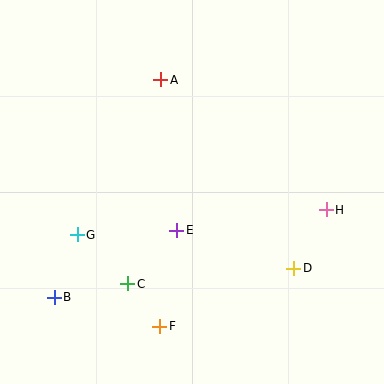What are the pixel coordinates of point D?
Point D is at (294, 268).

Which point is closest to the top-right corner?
Point H is closest to the top-right corner.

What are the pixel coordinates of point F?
Point F is at (160, 326).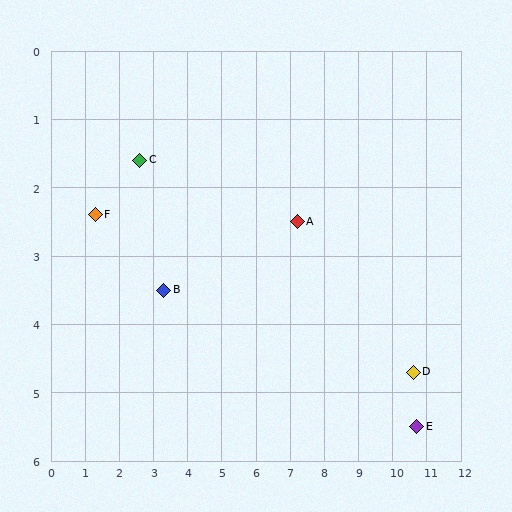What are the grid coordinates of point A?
Point A is at approximately (7.2, 2.5).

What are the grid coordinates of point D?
Point D is at approximately (10.6, 4.7).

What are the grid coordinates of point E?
Point E is at approximately (10.7, 5.5).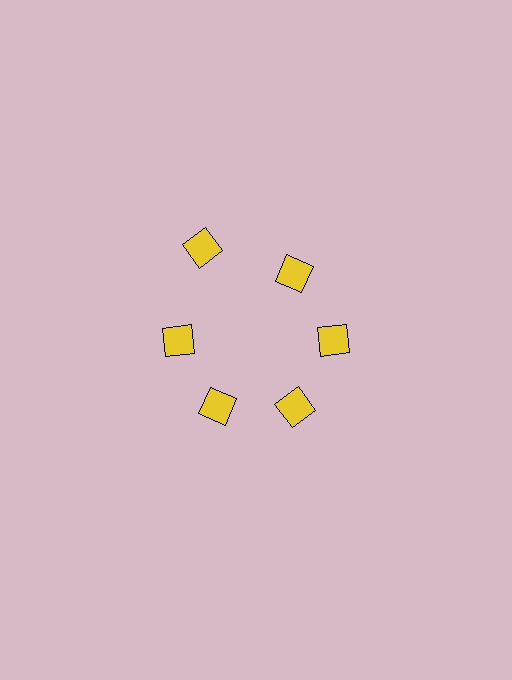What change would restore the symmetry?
The symmetry would be restored by moving it inward, back onto the ring so that all 6 squares sit at equal angles and equal distance from the center.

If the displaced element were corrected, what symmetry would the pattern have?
It would have 6-fold rotational symmetry — the pattern would map onto itself every 60 degrees.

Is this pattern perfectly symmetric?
No. The 6 yellow squares are arranged in a ring, but one element near the 11 o'clock position is pushed outward from the center, breaking the 6-fold rotational symmetry.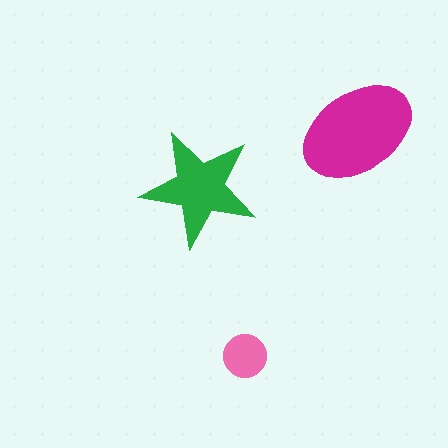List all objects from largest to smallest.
The magenta ellipse, the green star, the pink circle.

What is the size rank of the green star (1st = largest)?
2nd.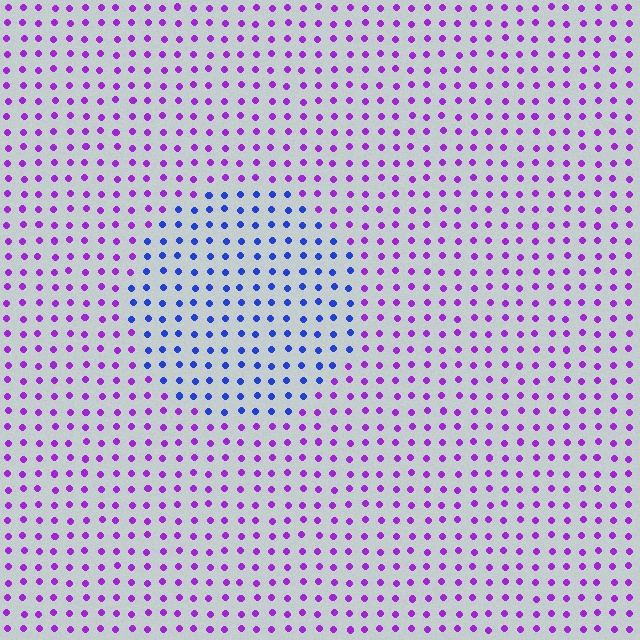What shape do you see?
I see a circle.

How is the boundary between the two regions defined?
The boundary is defined purely by a slight shift in hue (about 53 degrees). Spacing, size, and orientation are identical on both sides.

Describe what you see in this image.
The image is filled with small purple elements in a uniform arrangement. A circle-shaped region is visible where the elements are tinted to a slightly different hue, forming a subtle color boundary.